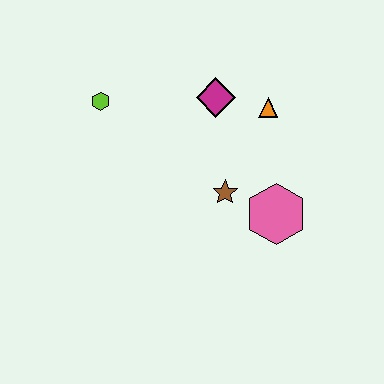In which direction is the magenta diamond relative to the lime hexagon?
The magenta diamond is to the right of the lime hexagon.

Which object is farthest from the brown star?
The lime hexagon is farthest from the brown star.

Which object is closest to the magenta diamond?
The orange triangle is closest to the magenta diamond.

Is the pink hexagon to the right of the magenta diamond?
Yes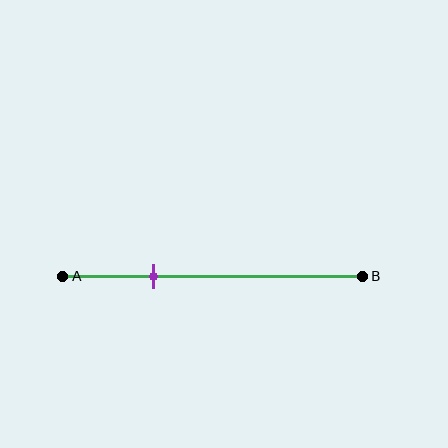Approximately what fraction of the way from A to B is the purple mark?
The purple mark is approximately 30% of the way from A to B.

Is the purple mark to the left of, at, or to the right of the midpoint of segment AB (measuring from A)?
The purple mark is to the left of the midpoint of segment AB.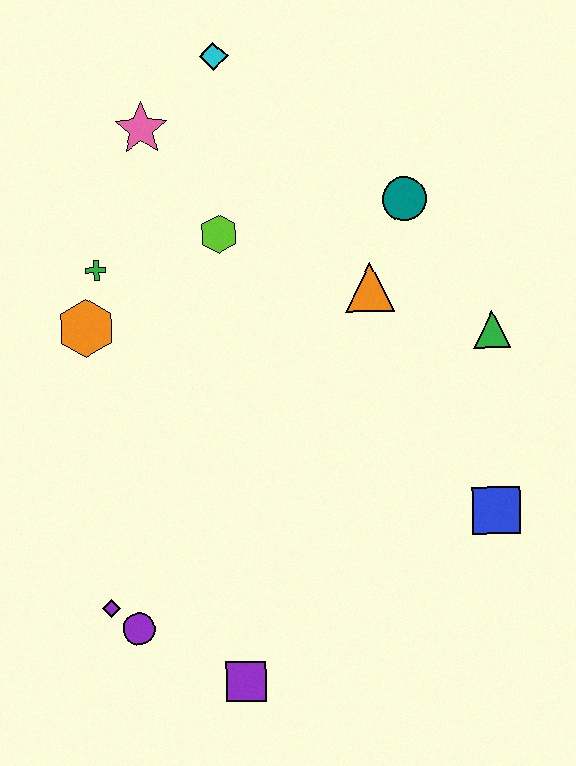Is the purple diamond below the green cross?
Yes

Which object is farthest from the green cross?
The blue square is farthest from the green cross.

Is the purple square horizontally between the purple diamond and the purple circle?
No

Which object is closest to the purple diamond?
The purple circle is closest to the purple diamond.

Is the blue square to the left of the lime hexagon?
No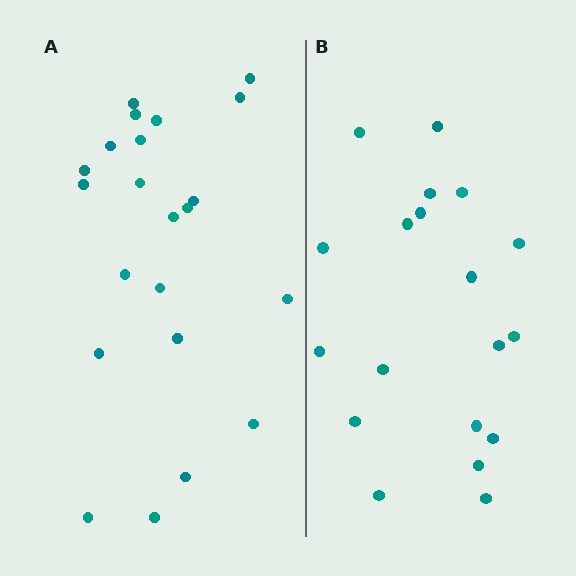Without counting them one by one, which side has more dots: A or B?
Region A (the left region) has more dots.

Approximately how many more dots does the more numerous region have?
Region A has just a few more — roughly 2 or 3 more dots than region B.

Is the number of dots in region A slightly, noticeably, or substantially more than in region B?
Region A has only slightly more — the two regions are fairly close. The ratio is roughly 1.2 to 1.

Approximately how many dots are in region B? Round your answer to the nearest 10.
About 20 dots. (The exact count is 19, which rounds to 20.)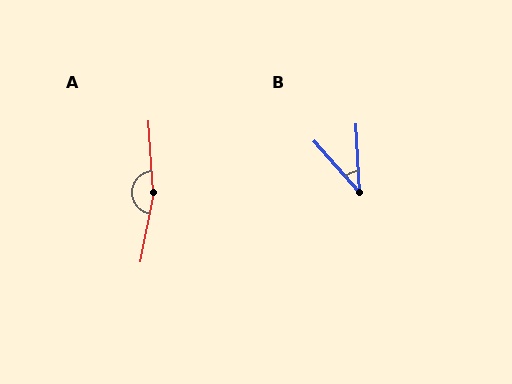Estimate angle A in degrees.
Approximately 165 degrees.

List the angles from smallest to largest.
B (39°), A (165°).